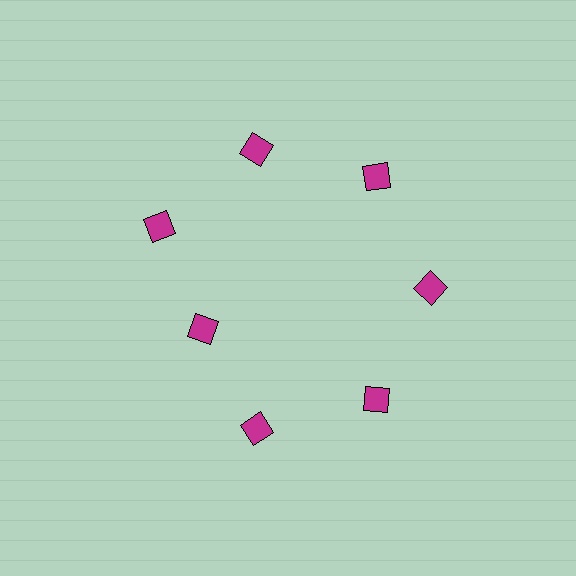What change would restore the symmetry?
The symmetry would be restored by moving it outward, back onto the ring so that all 7 diamonds sit at equal angles and equal distance from the center.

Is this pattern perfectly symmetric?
No. The 7 magenta diamonds are arranged in a ring, but one element near the 8 o'clock position is pulled inward toward the center, breaking the 7-fold rotational symmetry.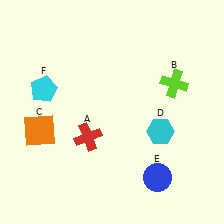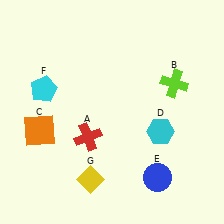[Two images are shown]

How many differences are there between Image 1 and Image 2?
There is 1 difference between the two images.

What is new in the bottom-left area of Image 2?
A yellow diamond (G) was added in the bottom-left area of Image 2.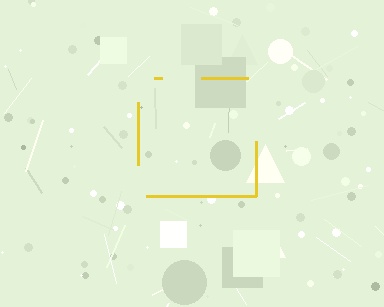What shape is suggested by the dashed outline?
The dashed outline suggests a square.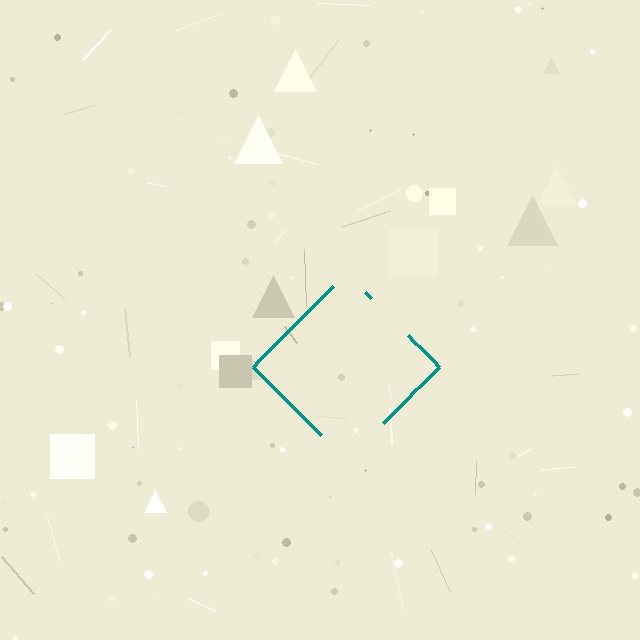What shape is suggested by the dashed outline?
The dashed outline suggests a diamond.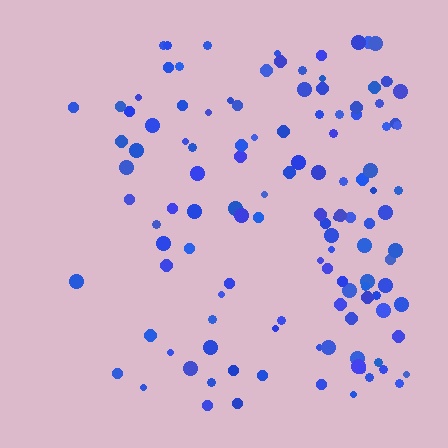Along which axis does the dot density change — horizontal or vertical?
Horizontal.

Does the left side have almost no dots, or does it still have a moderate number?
Still a moderate number, just noticeably fewer than the right.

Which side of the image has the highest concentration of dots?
The right.